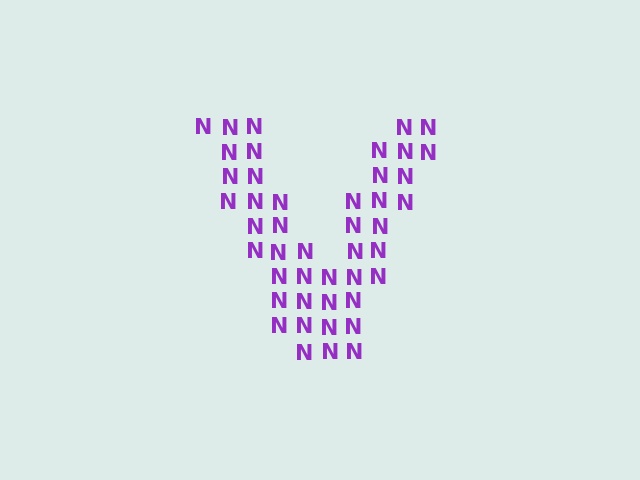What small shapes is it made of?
It is made of small letter N's.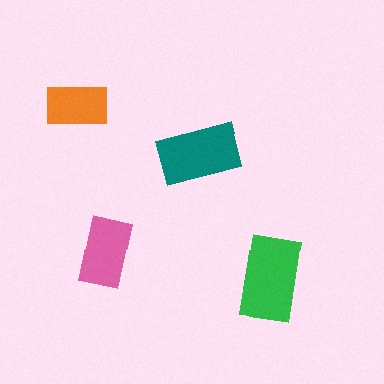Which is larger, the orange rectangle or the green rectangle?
The green one.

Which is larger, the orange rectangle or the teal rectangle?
The teal one.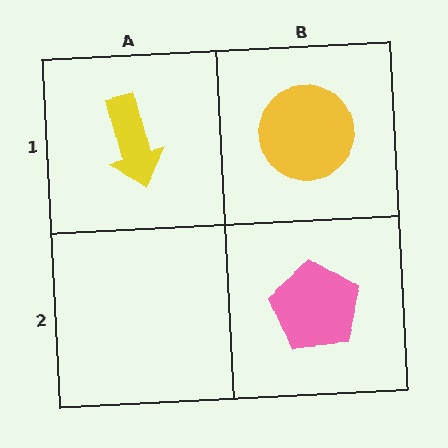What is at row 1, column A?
A yellow arrow.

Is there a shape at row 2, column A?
No, that cell is empty.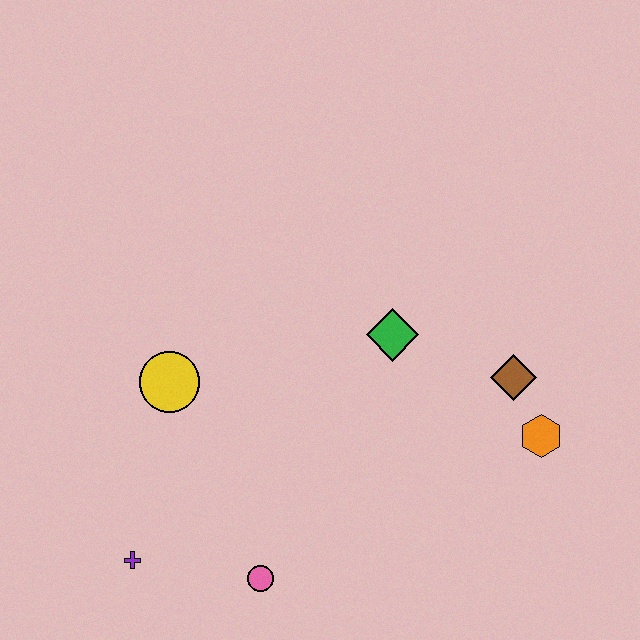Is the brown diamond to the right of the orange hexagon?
No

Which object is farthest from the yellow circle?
The orange hexagon is farthest from the yellow circle.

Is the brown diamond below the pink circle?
No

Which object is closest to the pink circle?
The purple cross is closest to the pink circle.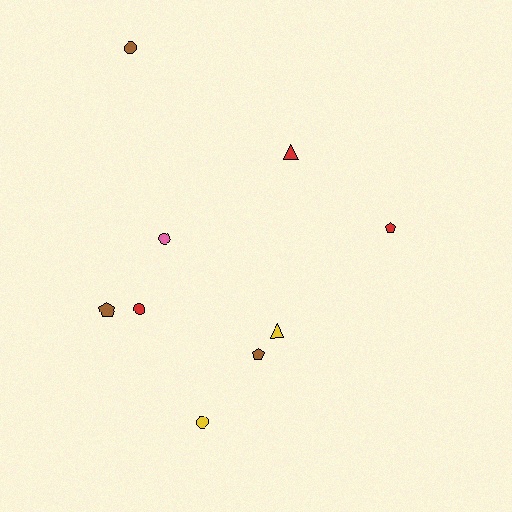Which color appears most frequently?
Brown, with 3 objects.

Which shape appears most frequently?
Circle, with 4 objects.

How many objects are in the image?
There are 9 objects.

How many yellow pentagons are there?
There are no yellow pentagons.